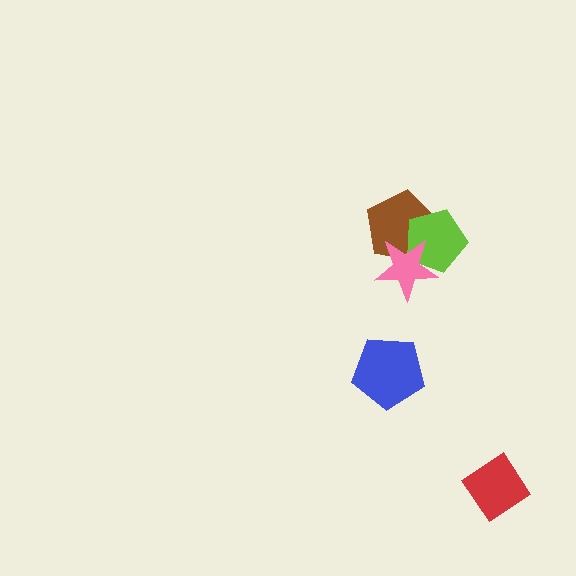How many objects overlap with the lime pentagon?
2 objects overlap with the lime pentagon.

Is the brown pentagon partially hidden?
Yes, it is partially covered by another shape.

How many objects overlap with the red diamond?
0 objects overlap with the red diamond.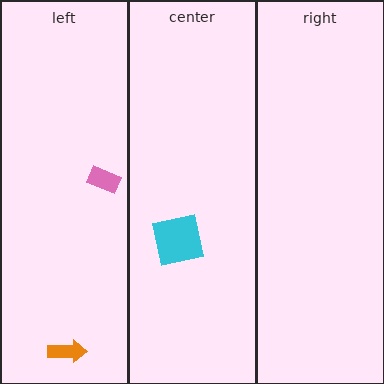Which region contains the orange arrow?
The left region.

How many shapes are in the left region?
2.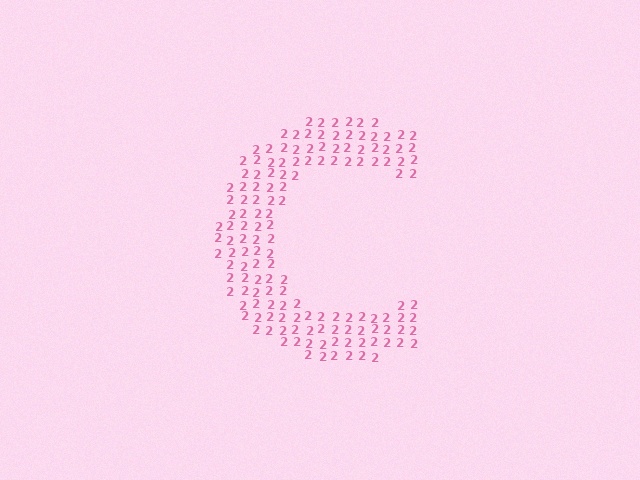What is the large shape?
The large shape is the letter C.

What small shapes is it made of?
It is made of small digit 2's.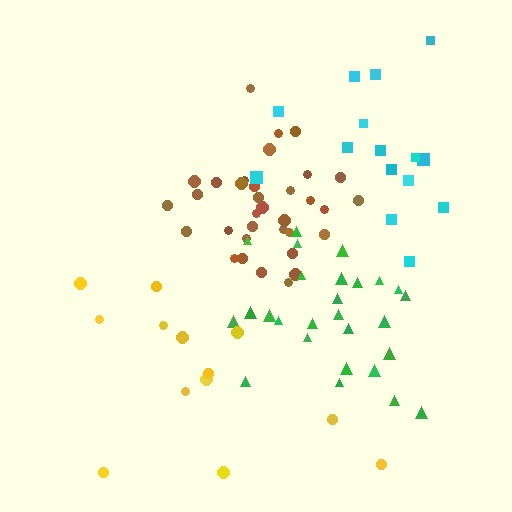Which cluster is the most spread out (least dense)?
Yellow.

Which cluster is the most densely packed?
Brown.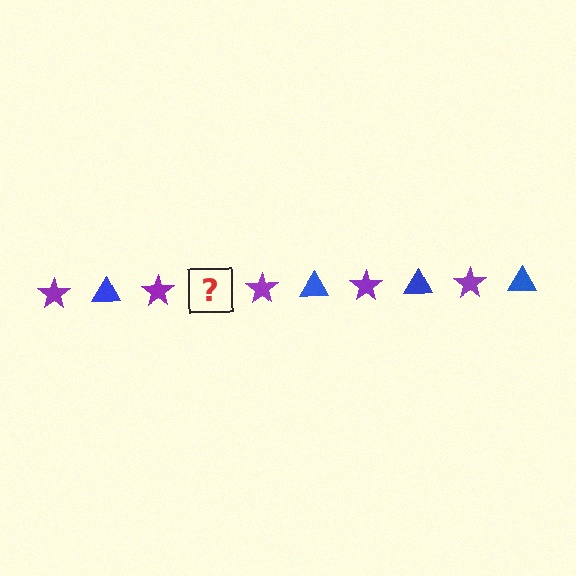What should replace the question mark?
The question mark should be replaced with a blue triangle.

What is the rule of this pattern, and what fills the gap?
The rule is that the pattern alternates between purple star and blue triangle. The gap should be filled with a blue triangle.